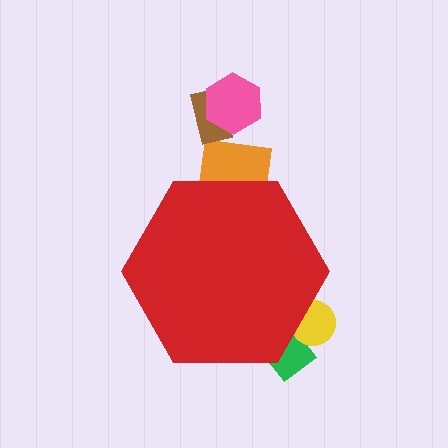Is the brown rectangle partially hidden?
No, the brown rectangle is fully visible.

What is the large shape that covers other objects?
A red hexagon.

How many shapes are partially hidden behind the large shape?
3 shapes are partially hidden.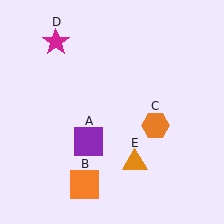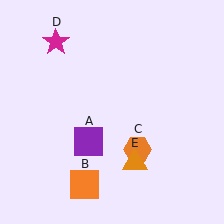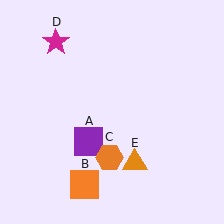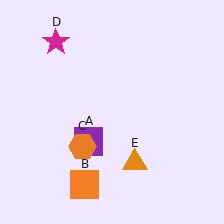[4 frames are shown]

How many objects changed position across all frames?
1 object changed position: orange hexagon (object C).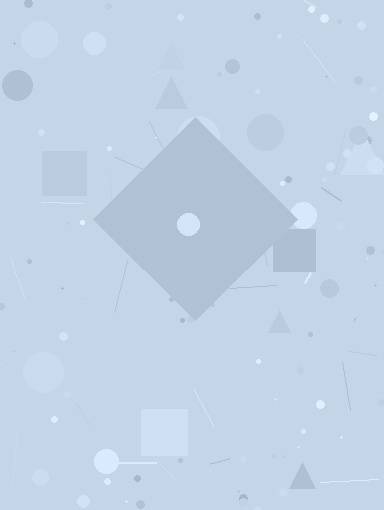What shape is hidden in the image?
A diamond is hidden in the image.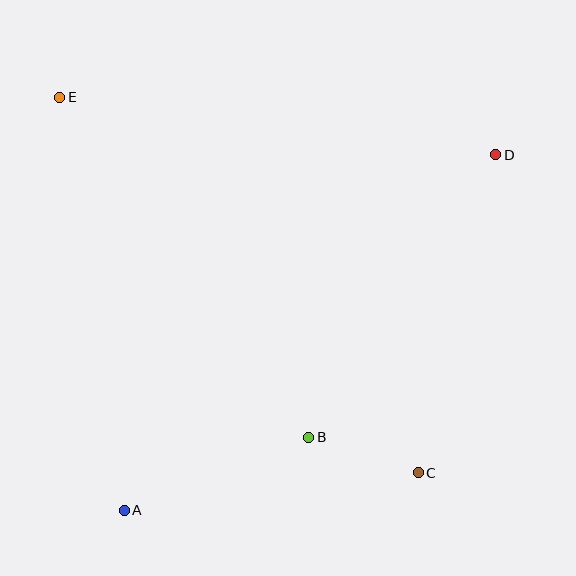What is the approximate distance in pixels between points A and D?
The distance between A and D is approximately 514 pixels.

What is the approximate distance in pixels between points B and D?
The distance between B and D is approximately 339 pixels.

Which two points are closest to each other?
Points B and C are closest to each other.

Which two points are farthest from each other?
Points C and E are farthest from each other.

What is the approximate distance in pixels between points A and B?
The distance between A and B is approximately 198 pixels.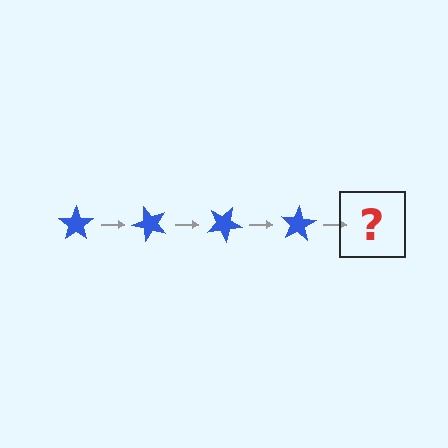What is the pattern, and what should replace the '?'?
The pattern is that the star rotates 50 degrees each step. The '?' should be a blue star rotated 200 degrees.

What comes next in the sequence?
The next element should be a blue star rotated 200 degrees.